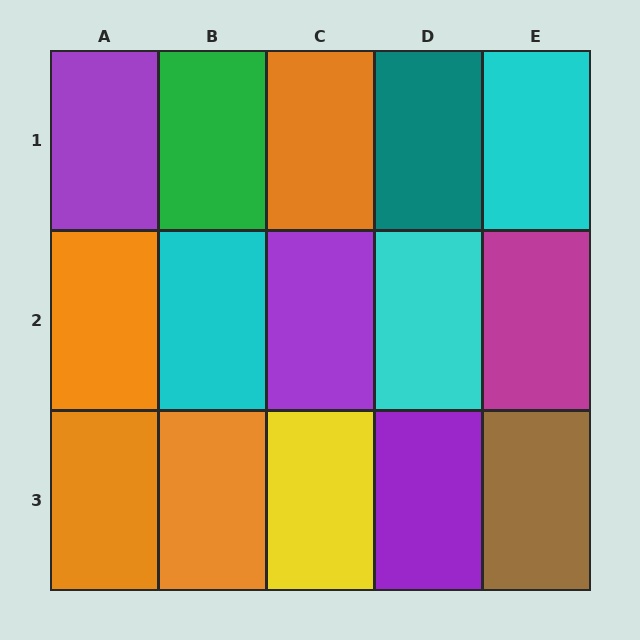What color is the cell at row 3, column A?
Orange.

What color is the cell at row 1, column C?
Orange.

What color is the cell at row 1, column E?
Cyan.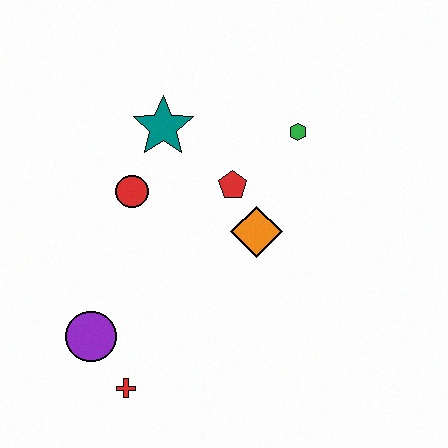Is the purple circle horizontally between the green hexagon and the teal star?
No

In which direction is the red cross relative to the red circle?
The red cross is below the red circle.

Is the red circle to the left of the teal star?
Yes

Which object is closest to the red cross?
The purple circle is closest to the red cross.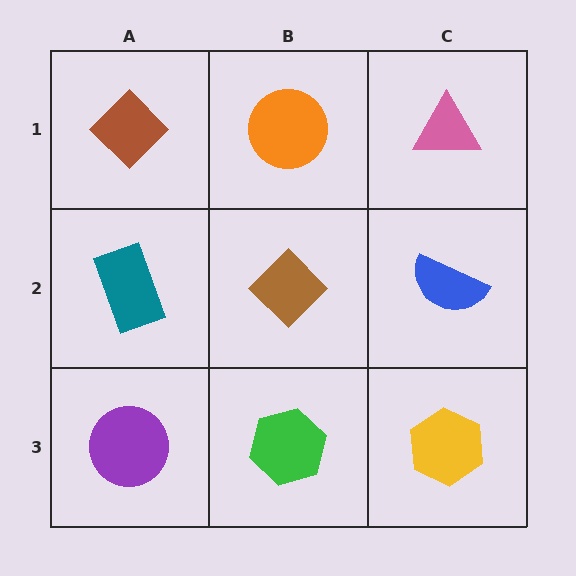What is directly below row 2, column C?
A yellow hexagon.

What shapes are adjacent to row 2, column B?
An orange circle (row 1, column B), a green hexagon (row 3, column B), a teal rectangle (row 2, column A), a blue semicircle (row 2, column C).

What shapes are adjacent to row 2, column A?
A brown diamond (row 1, column A), a purple circle (row 3, column A), a brown diamond (row 2, column B).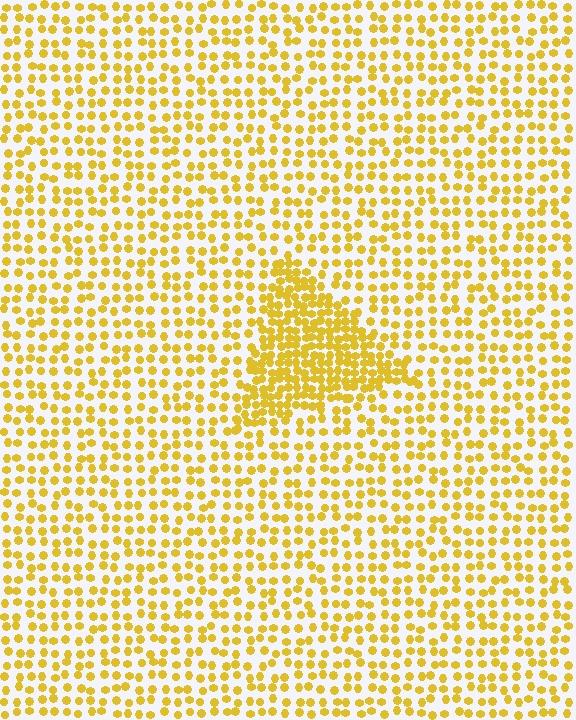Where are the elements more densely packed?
The elements are more densely packed inside the triangle boundary.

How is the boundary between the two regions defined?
The boundary is defined by a change in element density (approximately 2.1x ratio). All elements are the same color, size, and shape.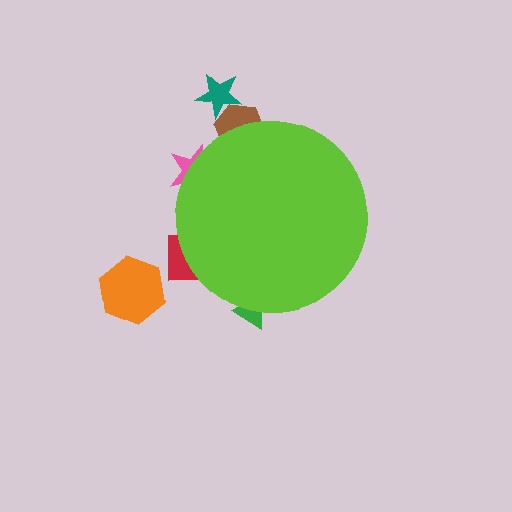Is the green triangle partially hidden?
Yes, the green triangle is partially hidden behind the lime circle.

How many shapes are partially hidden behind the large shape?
4 shapes are partially hidden.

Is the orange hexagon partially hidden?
No, the orange hexagon is fully visible.